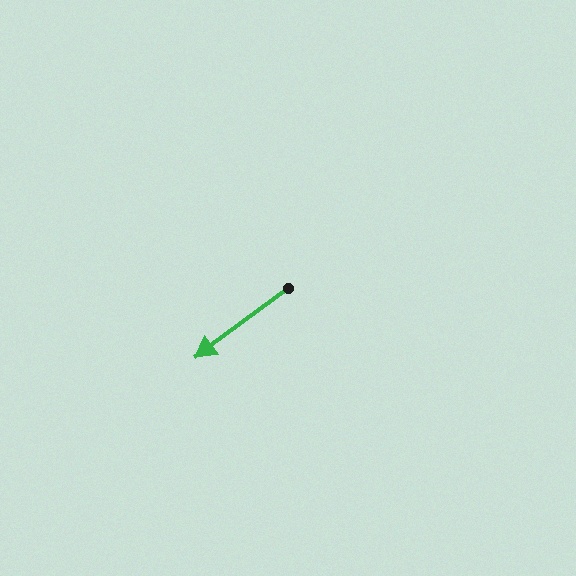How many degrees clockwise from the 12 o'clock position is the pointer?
Approximately 233 degrees.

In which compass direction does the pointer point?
Southwest.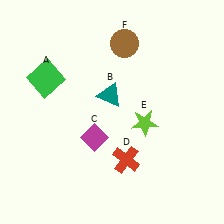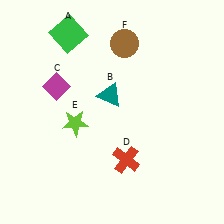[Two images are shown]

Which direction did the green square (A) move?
The green square (A) moved up.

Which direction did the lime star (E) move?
The lime star (E) moved left.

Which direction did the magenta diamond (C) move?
The magenta diamond (C) moved up.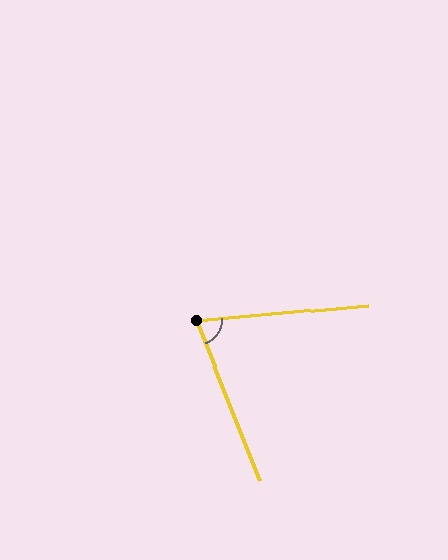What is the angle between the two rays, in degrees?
Approximately 73 degrees.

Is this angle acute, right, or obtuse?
It is acute.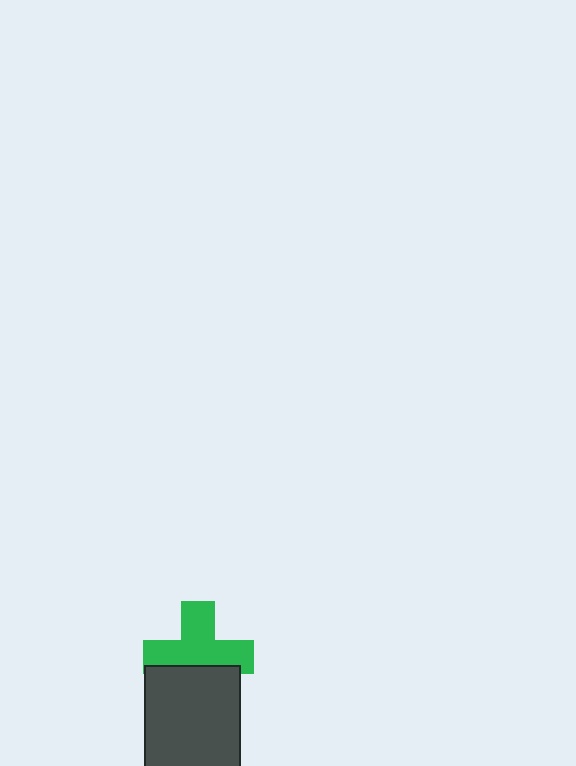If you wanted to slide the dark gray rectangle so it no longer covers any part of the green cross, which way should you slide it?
Slide it down — that is the most direct way to separate the two shapes.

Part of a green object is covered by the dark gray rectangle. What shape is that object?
It is a cross.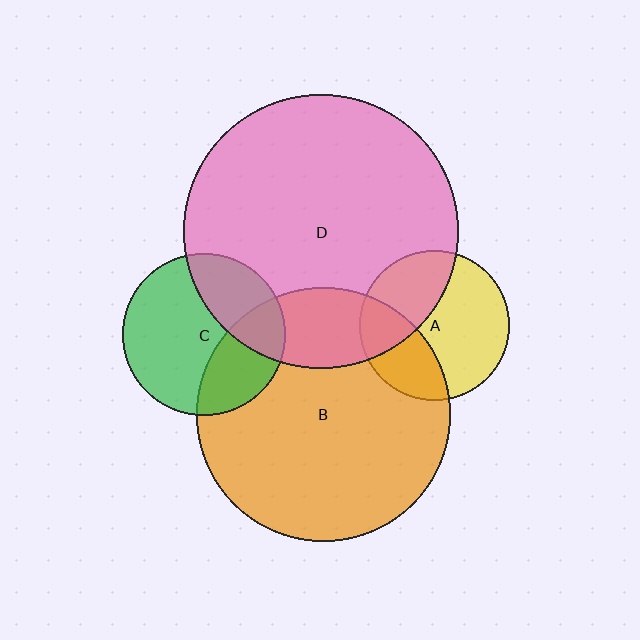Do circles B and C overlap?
Yes.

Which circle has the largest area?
Circle D (pink).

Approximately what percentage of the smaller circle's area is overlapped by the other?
Approximately 30%.